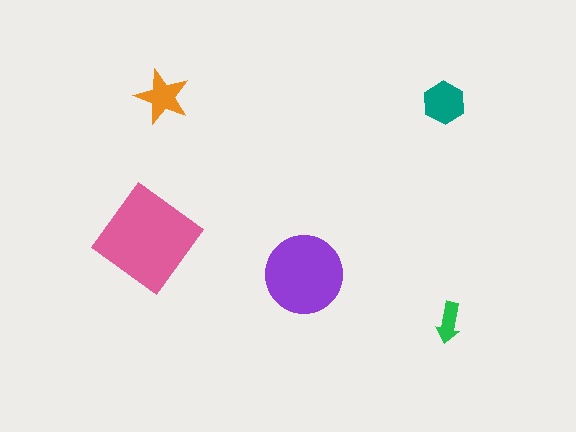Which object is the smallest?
The green arrow.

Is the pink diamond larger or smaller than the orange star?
Larger.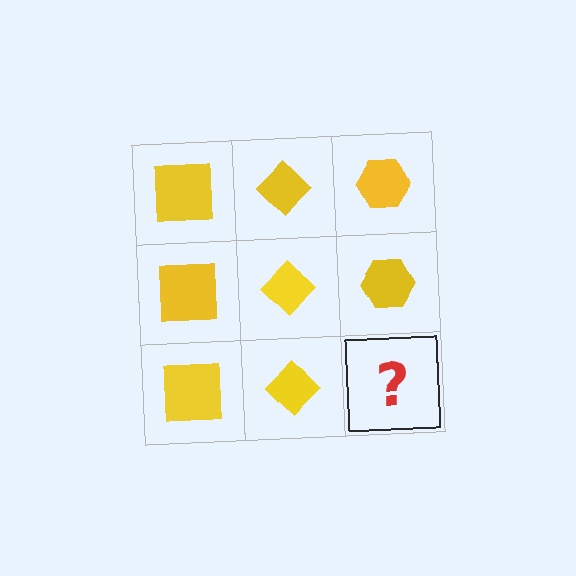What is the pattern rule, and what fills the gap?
The rule is that each column has a consistent shape. The gap should be filled with a yellow hexagon.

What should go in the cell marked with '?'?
The missing cell should contain a yellow hexagon.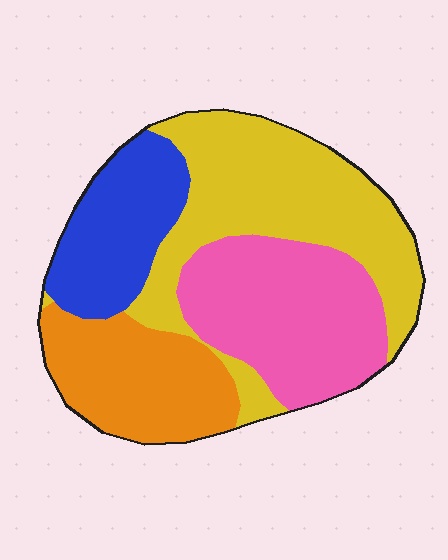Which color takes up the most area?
Yellow, at roughly 35%.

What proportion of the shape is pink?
Pink covers 27% of the shape.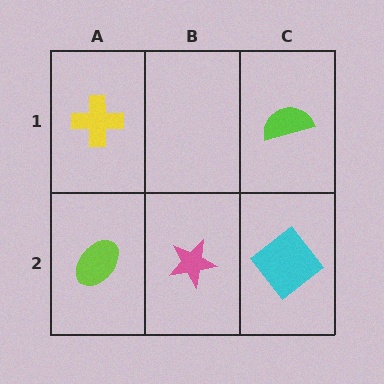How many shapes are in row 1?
2 shapes.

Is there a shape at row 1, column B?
No, that cell is empty.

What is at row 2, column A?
A lime ellipse.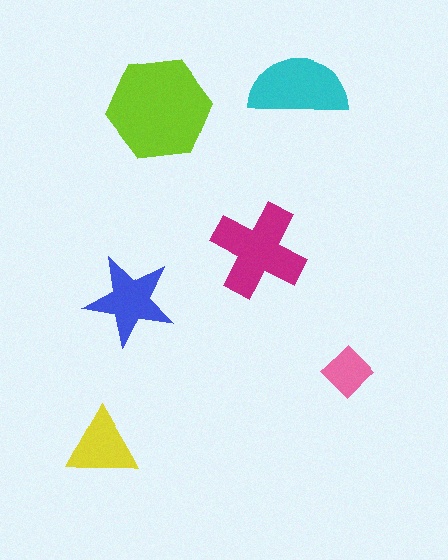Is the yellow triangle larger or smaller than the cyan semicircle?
Smaller.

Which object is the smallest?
The pink diamond.